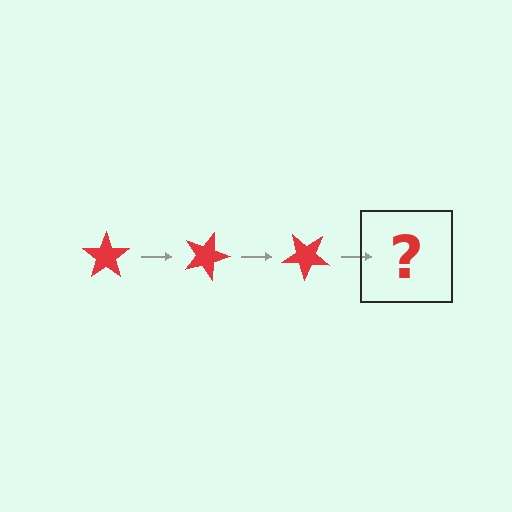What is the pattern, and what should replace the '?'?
The pattern is that the star rotates 20 degrees each step. The '?' should be a red star rotated 60 degrees.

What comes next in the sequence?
The next element should be a red star rotated 60 degrees.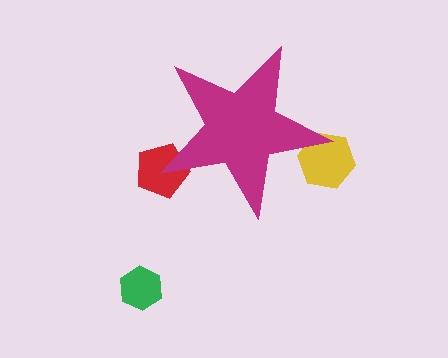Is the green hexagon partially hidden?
No, the green hexagon is fully visible.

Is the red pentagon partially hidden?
Yes, the red pentagon is partially hidden behind the magenta star.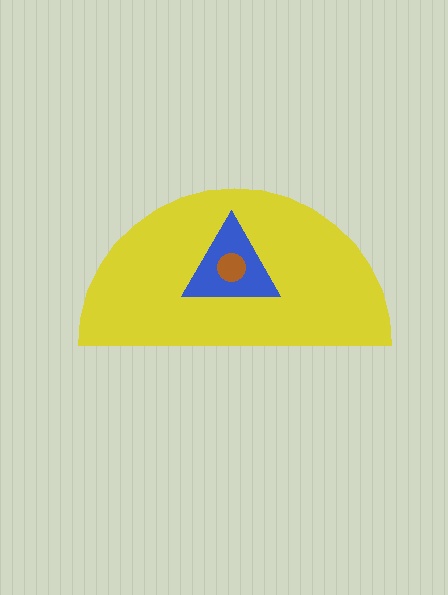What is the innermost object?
The brown circle.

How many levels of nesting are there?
3.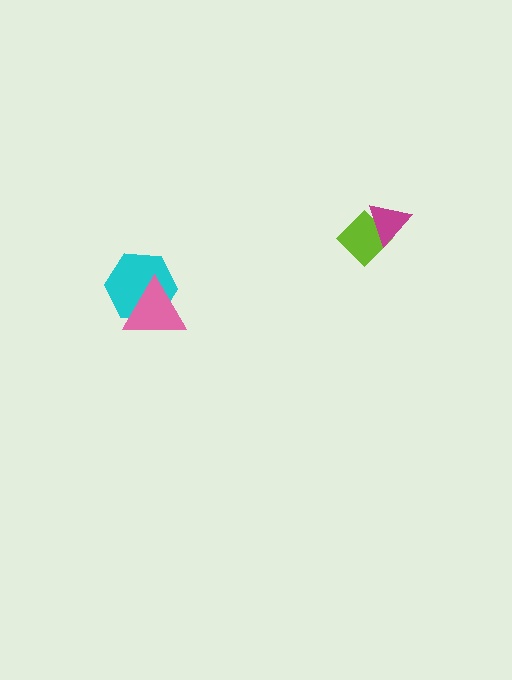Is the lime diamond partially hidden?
Yes, it is partially covered by another shape.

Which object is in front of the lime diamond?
The magenta triangle is in front of the lime diamond.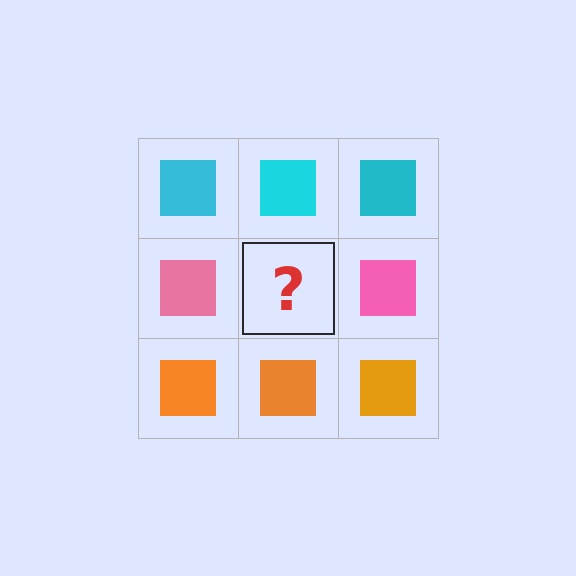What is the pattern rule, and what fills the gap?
The rule is that each row has a consistent color. The gap should be filled with a pink square.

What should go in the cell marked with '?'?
The missing cell should contain a pink square.